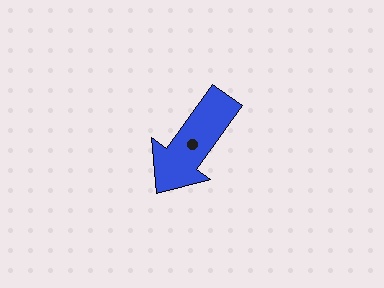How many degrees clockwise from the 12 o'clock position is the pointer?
Approximately 216 degrees.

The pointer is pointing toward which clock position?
Roughly 7 o'clock.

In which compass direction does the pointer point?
Southwest.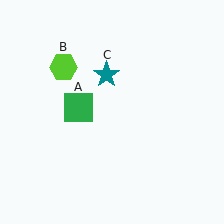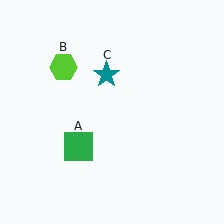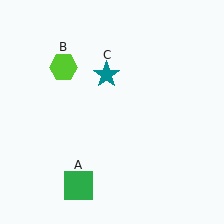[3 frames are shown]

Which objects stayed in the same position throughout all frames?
Lime hexagon (object B) and teal star (object C) remained stationary.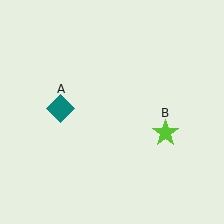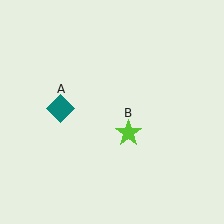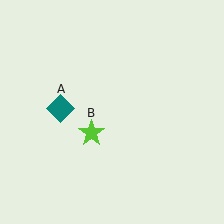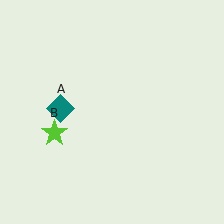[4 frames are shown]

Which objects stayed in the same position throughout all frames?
Teal diamond (object A) remained stationary.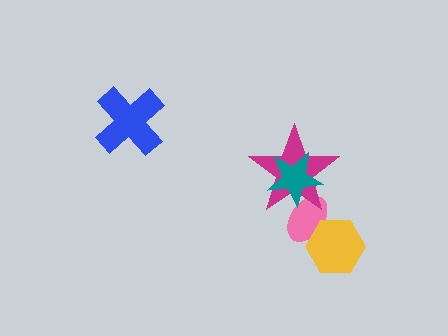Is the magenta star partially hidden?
Yes, it is partially covered by another shape.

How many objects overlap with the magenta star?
2 objects overlap with the magenta star.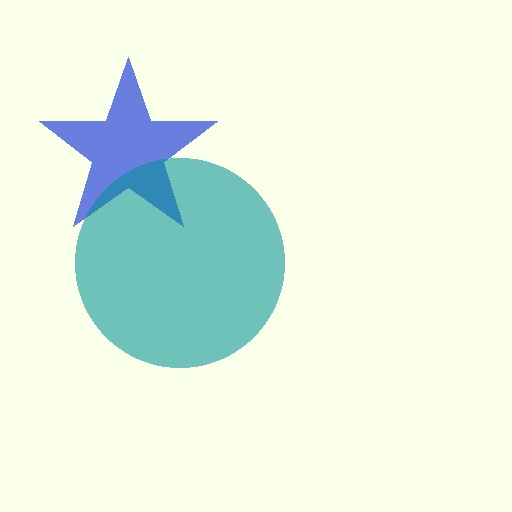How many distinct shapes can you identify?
There are 2 distinct shapes: a blue star, a teal circle.